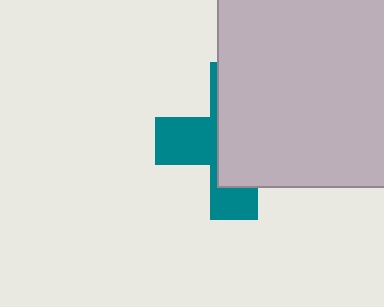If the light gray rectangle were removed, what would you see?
You would see the complete teal cross.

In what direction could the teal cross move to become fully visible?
The teal cross could move left. That would shift it out from behind the light gray rectangle entirely.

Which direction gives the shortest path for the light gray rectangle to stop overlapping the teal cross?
Moving right gives the shortest separation.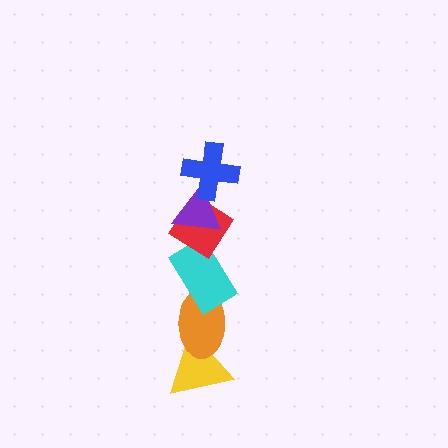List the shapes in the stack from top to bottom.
From top to bottom: the blue cross, the purple triangle, the red diamond, the cyan rectangle, the orange ellipse, the yellow triangle.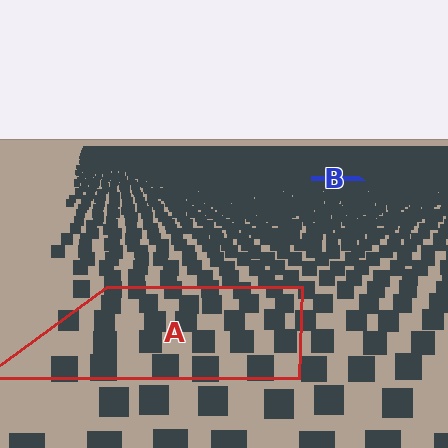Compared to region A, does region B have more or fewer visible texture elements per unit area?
Region B has more texture elements per unit area — they are packed more densely because it is farther away.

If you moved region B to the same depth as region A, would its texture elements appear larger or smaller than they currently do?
They would appear larger. At a closer depth, the same texture elements are projected at a bigger on-screen size.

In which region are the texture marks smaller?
The texture marks are smaller in region B, because it is farther away.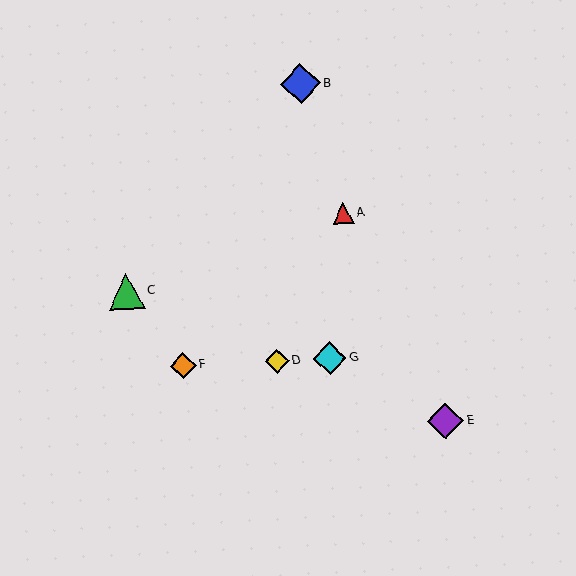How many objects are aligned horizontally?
3 objects (D, F, G) are aligned horizontally.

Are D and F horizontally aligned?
Yes, both are at y≈361.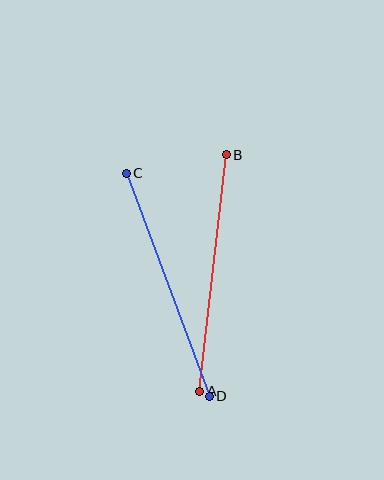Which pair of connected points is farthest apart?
Points A and B are farthest apart.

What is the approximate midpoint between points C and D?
The midpoint is at approximately (168, 285) pixels.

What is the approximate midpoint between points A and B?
The midpoint is at approximately (213, 273) pixels.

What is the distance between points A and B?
The distance is approximately 238 pixels.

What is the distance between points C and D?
The distance is approximately 238 pixels.